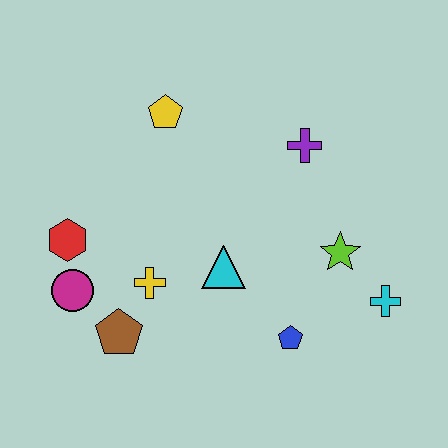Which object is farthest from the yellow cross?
The cyan cross is farthest from the yellow cross.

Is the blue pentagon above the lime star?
No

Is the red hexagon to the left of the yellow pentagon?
Yes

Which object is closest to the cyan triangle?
The yellow cross is closest to the cyan triangle.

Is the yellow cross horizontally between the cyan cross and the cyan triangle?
No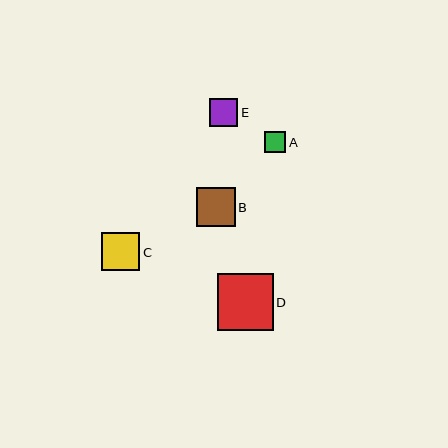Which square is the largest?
Square D is the largest with a size of approximately 56 pixels.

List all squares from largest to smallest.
From largest to smallest: D, B, C, E, A.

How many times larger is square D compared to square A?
Square D is approximately 2.7 times the size of square A.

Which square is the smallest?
Square A is the smallest with a size of approximately 21 pixels.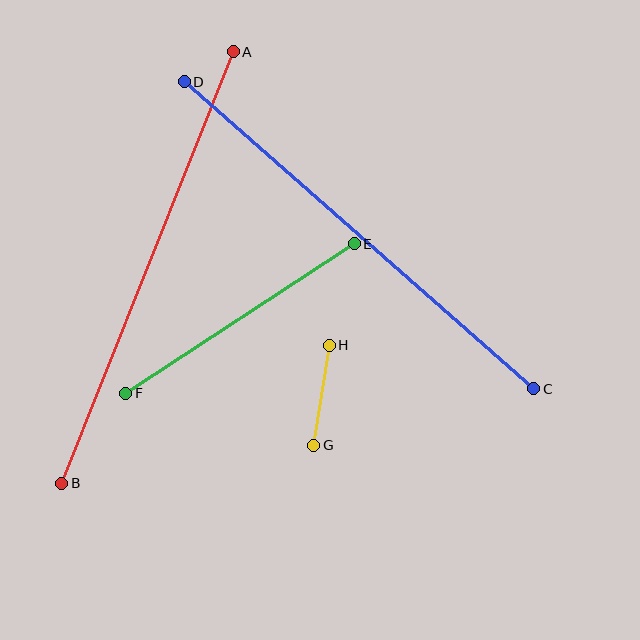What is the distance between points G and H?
The distance is approximately 101 pixels.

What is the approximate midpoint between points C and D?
The midpoint is at approximately (359, 235) pixels.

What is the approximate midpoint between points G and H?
The midpoint is at approximately (322, 395) pixels.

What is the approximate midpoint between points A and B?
The midpoint is at approximately (147, 268) pixels.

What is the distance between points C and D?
The distance is approximately 465 pixels.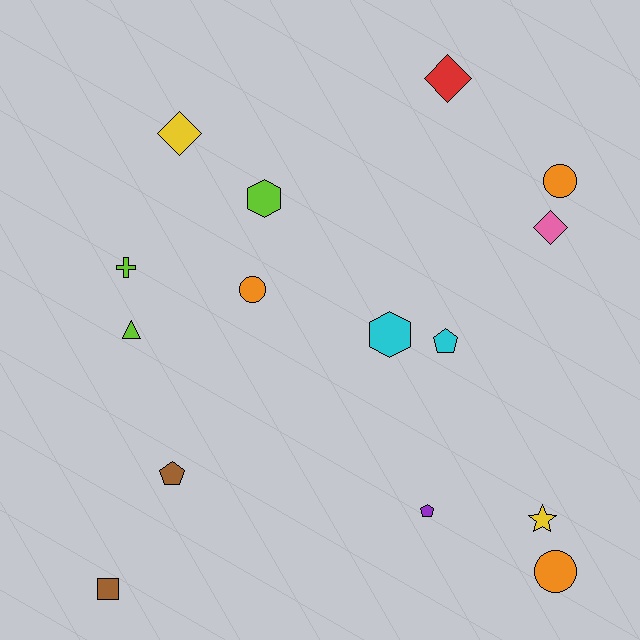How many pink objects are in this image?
There is 1 pink object.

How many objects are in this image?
There are 15 objects.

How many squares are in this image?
There is 1 square.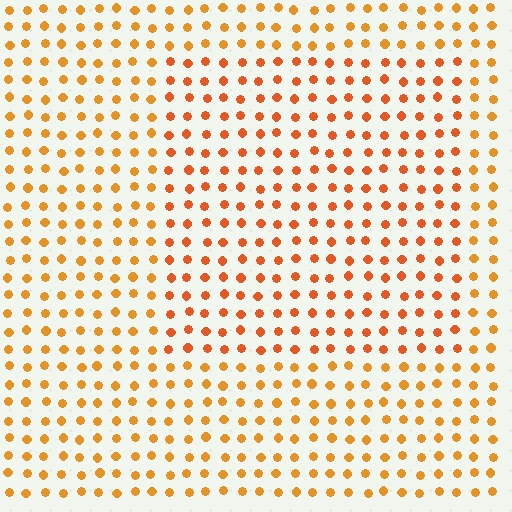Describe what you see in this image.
The image is filled with small orange elements in a uniform arrangement. A rectangle-shaped region is visible where the elements are tinted to a slightly different hue, forming a subtle color boundary.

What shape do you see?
I see a rectangle.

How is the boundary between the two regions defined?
The boundary is defined purely by a slight shift in hue (about 19 degrees). Spacing, size, and orientation are identical on both sides.